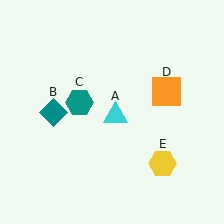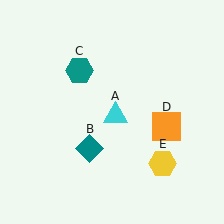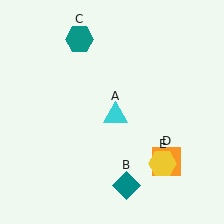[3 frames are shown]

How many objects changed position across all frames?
3 objects changed position: teal diamond (object B), teal hexagon (object C), orange square (object D).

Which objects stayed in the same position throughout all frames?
Cyan triangle (object A) and yellow hexagon (object E) remained stationary.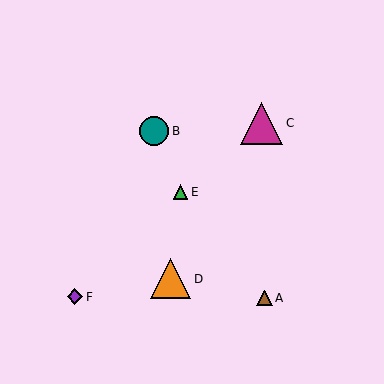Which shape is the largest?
The magenta triangle (labeled C) is the largest.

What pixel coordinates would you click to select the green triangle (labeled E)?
Click at (180, 192) to select the green triangle E.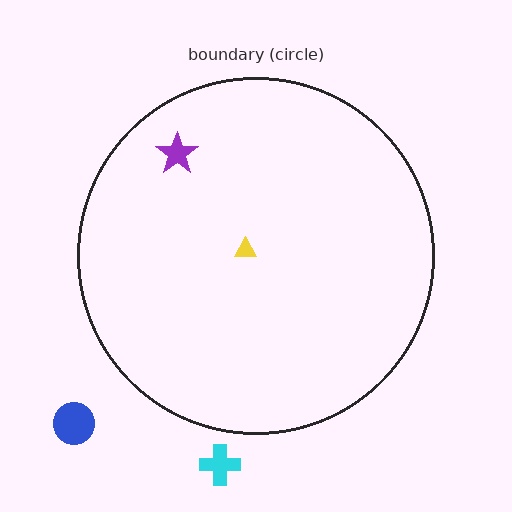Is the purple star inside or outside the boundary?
Inside.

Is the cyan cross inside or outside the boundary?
Outside.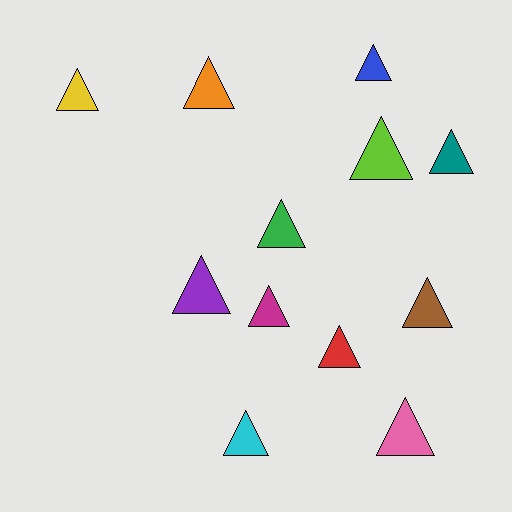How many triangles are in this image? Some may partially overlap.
There are 12 triangles.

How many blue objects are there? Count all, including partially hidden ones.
There is 1 blue object.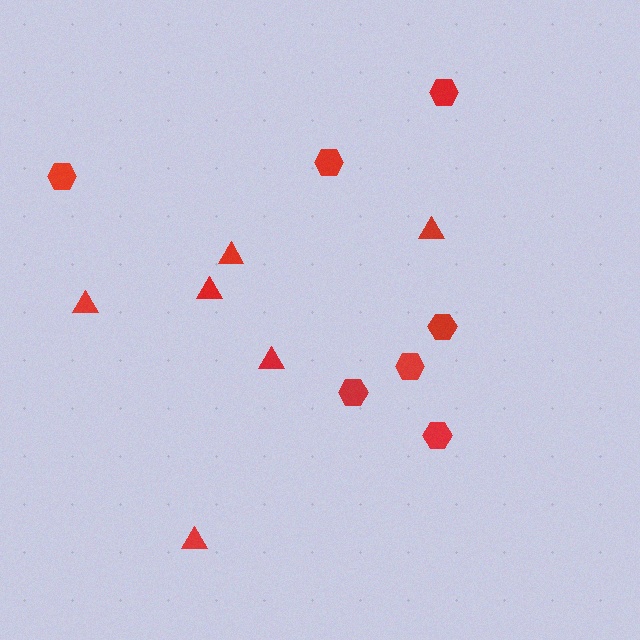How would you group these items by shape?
There are 2 groups: one group of hexagons (7) and one group of triangles (6).